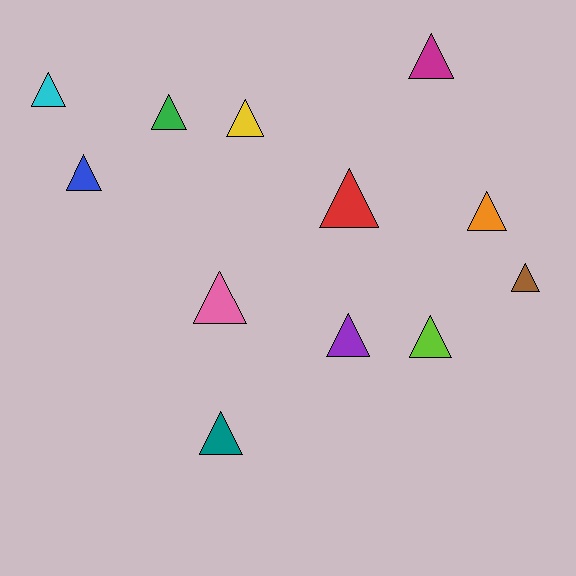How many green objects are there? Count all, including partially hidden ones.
There is 1 green object.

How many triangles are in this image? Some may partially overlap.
There are 12 triangles.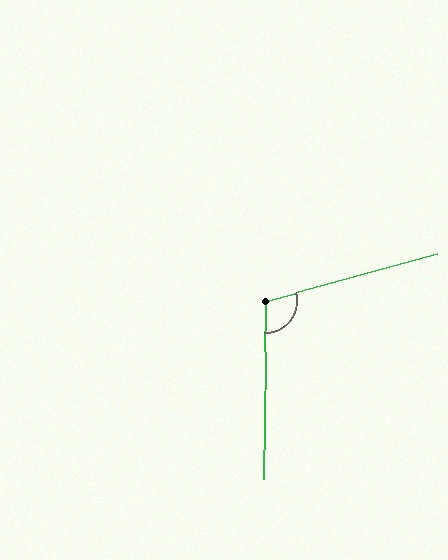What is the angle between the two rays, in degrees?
Approximately 106 degrees.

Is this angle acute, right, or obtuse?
It is obtuse.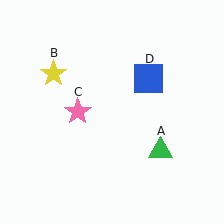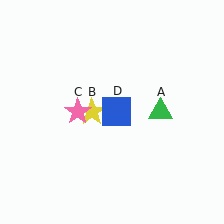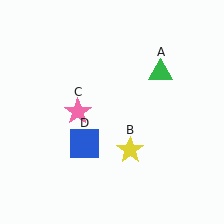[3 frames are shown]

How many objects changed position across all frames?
3 objects changed position: green triangle (object A), yellow star (object B), blue square (object D).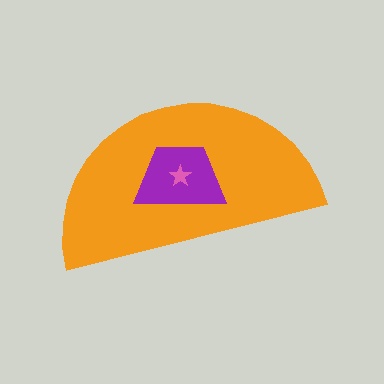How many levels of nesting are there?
3.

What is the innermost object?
The pink star.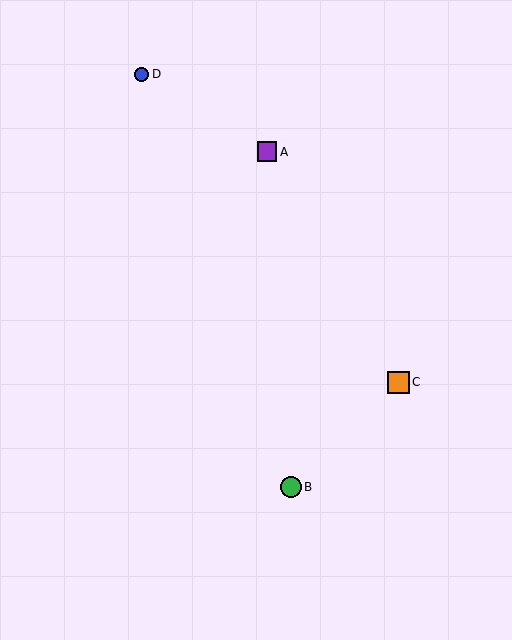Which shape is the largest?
The orange square (labeled C) is the largest.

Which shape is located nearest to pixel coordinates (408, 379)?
The orange square (labeled C) at (399, 382) is nearest to that location.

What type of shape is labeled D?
Shape D is a blue circle.